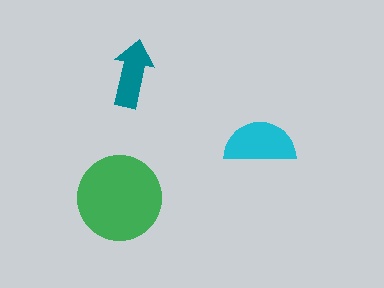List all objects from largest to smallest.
The green circle, the cyan semicircle, the teal arrow.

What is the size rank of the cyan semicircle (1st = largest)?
2nd.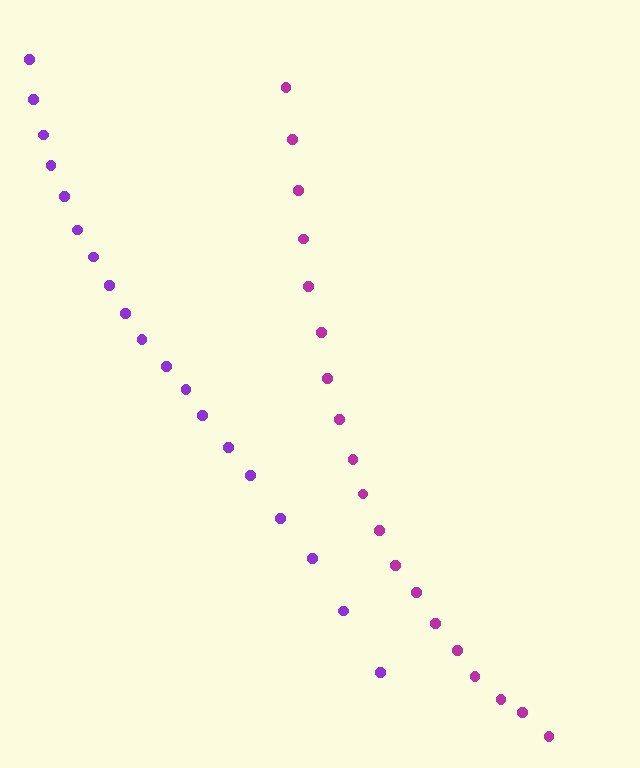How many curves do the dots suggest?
There are 2 distinct paths.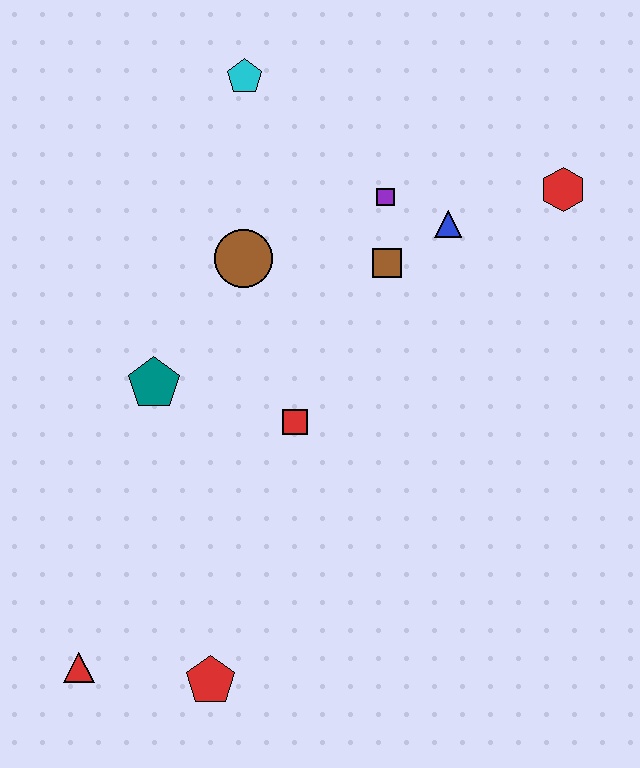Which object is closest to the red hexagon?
The blue triangle is closest to the red hexagon.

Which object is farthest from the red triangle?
The red hexagon is farthest from the red triangle.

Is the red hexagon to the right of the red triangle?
Yes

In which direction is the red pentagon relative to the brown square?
The red pentagon is below the brown square.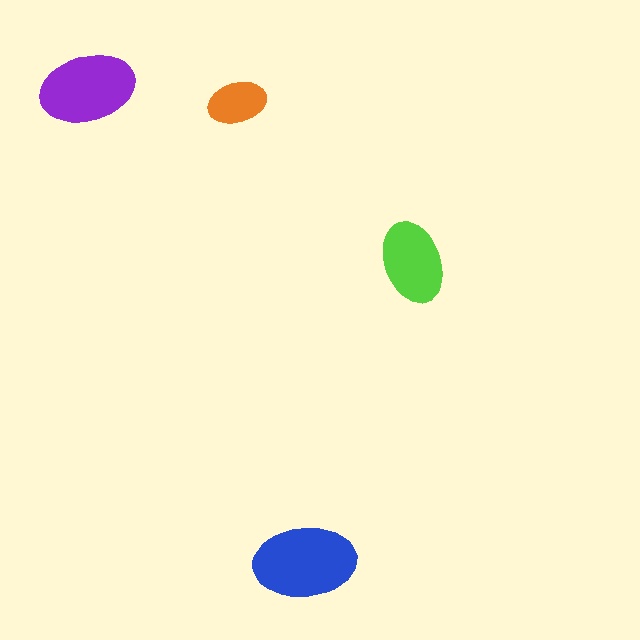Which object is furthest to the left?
The purple ellipse is leftmost.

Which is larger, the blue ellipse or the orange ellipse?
The blue one.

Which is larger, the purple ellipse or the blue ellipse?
The blue one.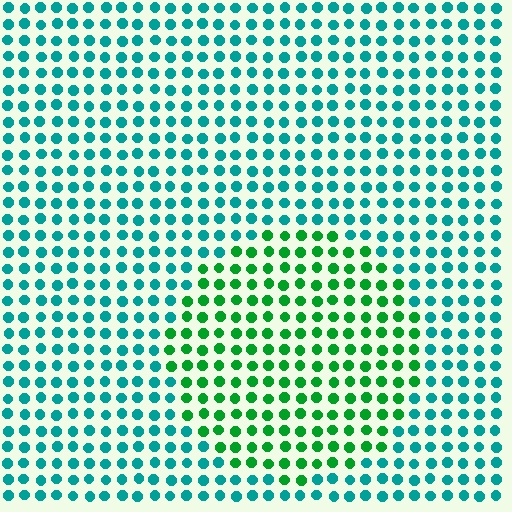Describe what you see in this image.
The image is filled with small teal elements in a uniform arrangement. A circle-shaped region is visible where the elements are tinted to a slightly different hue, forming a subtle color boundary.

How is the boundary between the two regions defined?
The boundary is defined purely by a slight shift in hue (about 43 degrees). Spacing, size, and orientation are identical on both sides.